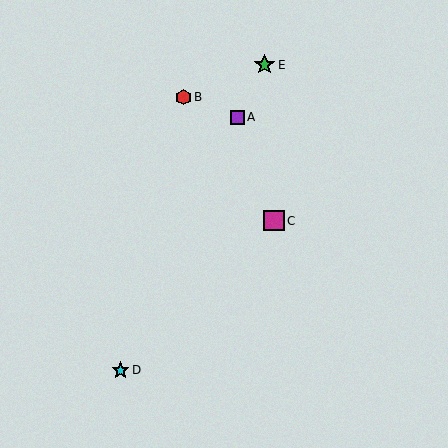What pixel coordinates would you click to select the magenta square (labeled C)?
Click at (274, 221) to select the magenta square C.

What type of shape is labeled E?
Shape E is a green star.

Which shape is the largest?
The magenta square (labeled C) is the largest.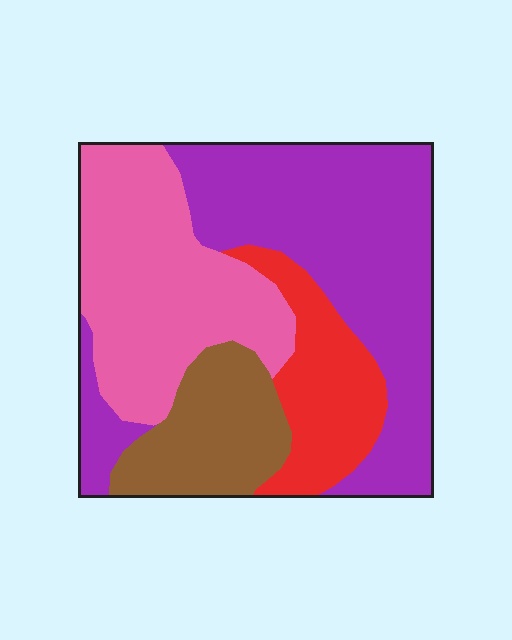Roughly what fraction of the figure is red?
Red covers roughly 15% of the figure.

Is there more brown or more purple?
Purple.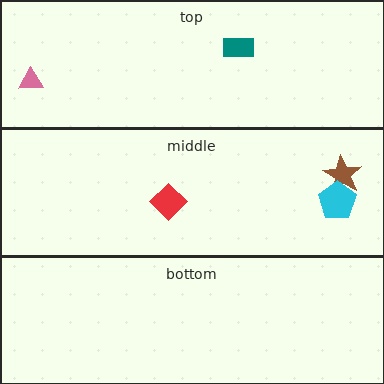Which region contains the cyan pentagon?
The middle region.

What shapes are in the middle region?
The brown star, the cyan pentagon, the red diamond.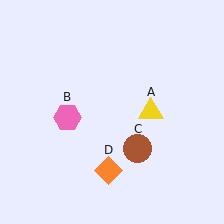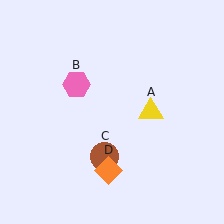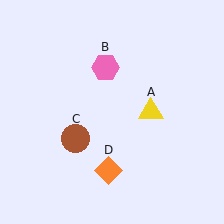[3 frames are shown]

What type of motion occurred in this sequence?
The pink hexagon (object B), brown circle (object C) rotated clockwise around the center of the scene.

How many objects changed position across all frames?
2 objects changed position: pink hexagon (object B), brown circle (object C).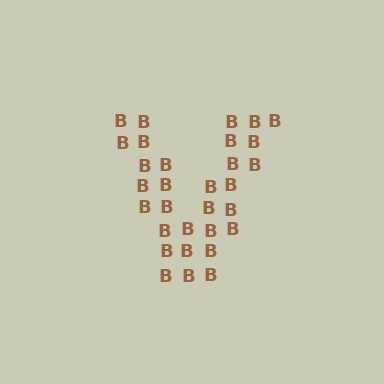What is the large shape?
The large shape is the letter V.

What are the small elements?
The small elements are letter B's.